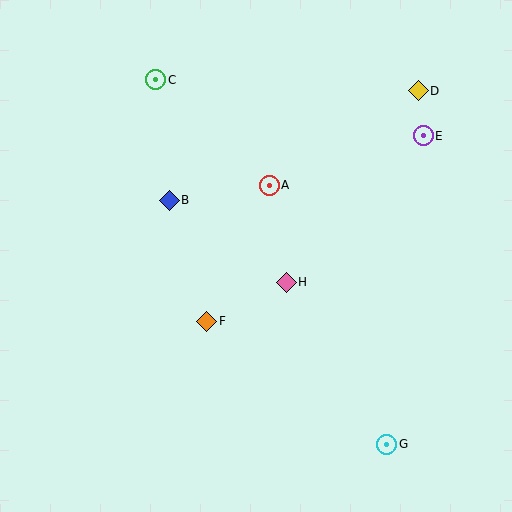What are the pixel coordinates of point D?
Point D is at (418, 91).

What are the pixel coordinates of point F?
Point F is at (207, 321).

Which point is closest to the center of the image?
Point H at (286, 282) is closest to the center.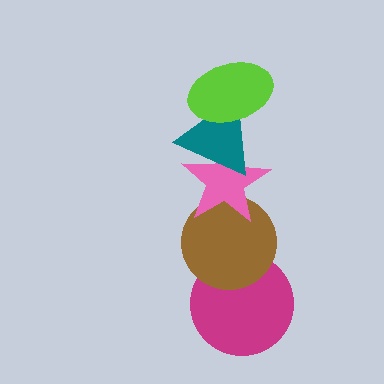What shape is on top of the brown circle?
The pink star is on top of the brown circle.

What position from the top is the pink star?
The pink star is 3rd from the top.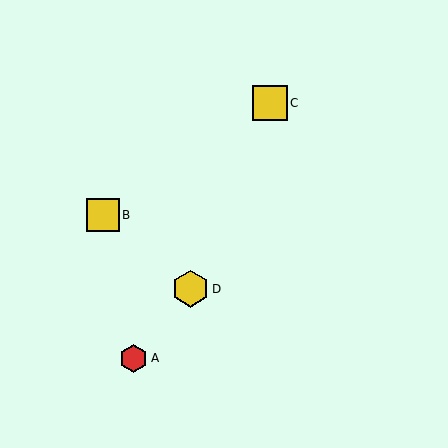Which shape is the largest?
The yellow hexagon (labeled D) is the largest.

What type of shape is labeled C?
Shape C is a yellow square.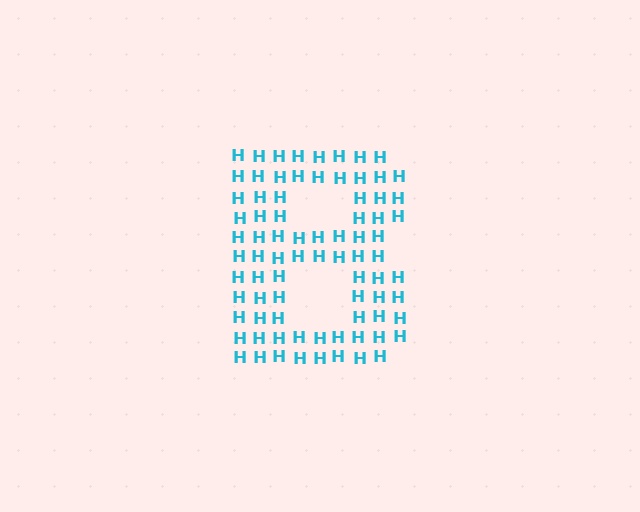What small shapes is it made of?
It is made of small letter H's.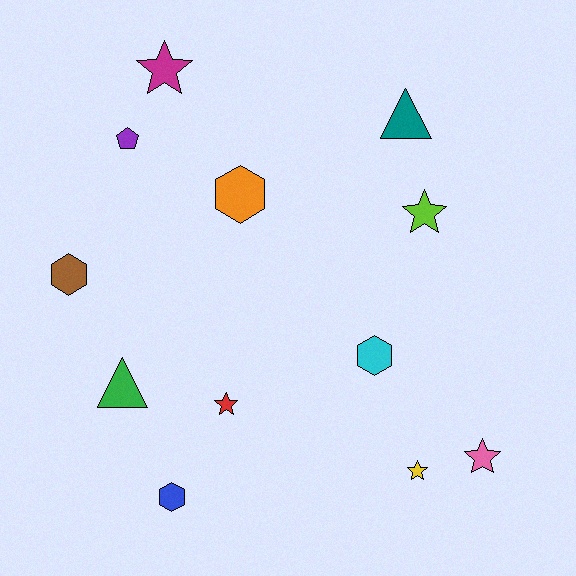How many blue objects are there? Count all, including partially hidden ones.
There is 1 blue object.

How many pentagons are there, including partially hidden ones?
There is 1 pentagon.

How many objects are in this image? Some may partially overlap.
There are 12 objects.